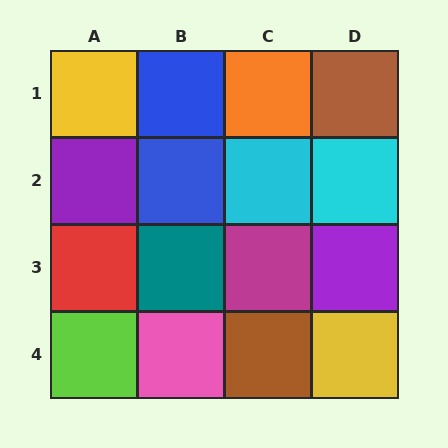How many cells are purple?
2 cells are purple.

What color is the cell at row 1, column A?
Yellow.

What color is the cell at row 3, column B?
Teal.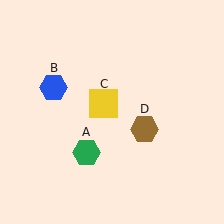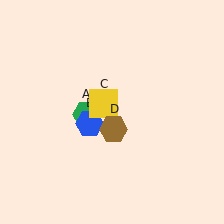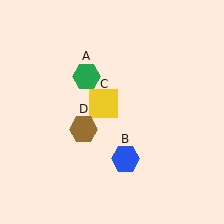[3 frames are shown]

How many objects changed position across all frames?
3 objects changed position: green hexagon (object A), blue hexagon (object B), brown hexagon (object D).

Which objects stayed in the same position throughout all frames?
Yellow square (object C) remained stationary.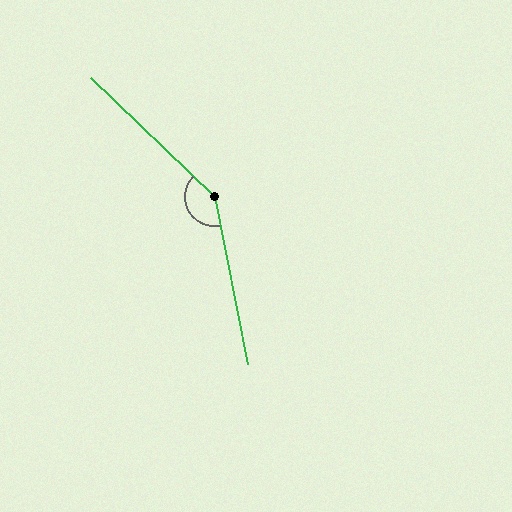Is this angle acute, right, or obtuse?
It is obtuse.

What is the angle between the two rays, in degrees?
Approximately 145 degrees.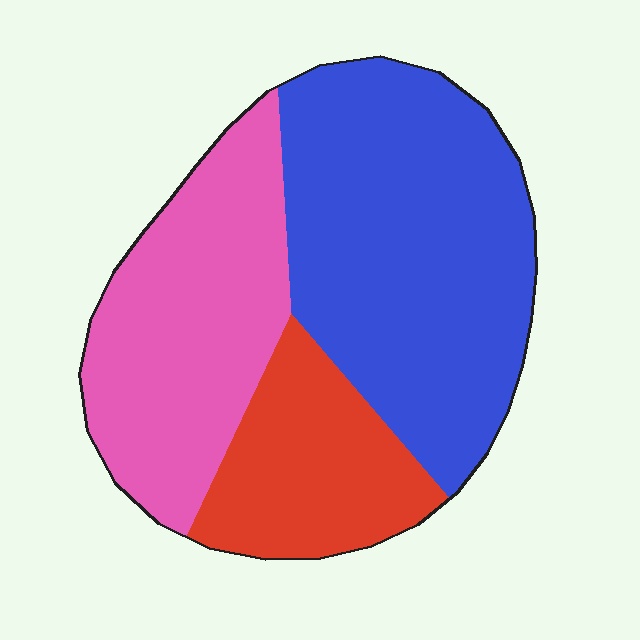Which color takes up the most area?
Blue, at roughly 45%.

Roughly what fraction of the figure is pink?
Pink covers 32% of the figure.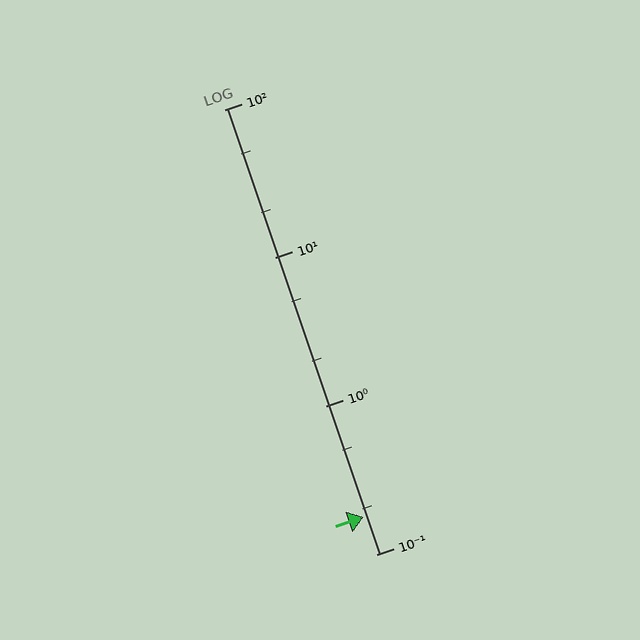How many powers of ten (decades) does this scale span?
The scale spans 3 decades, from 0.1 to 100.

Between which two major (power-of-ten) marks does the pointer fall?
The pointer is between 0.1 and 1.